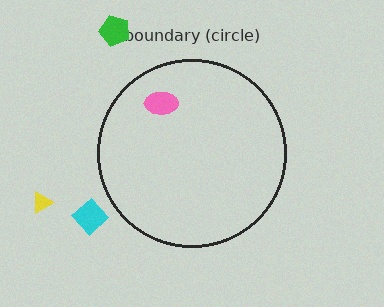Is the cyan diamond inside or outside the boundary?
Outside.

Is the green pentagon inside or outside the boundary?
Outside.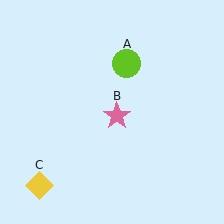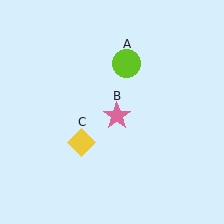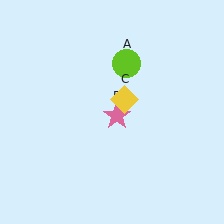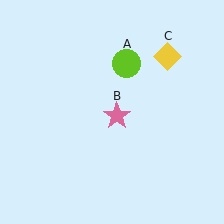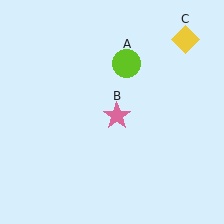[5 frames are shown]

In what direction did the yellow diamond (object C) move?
The yellow diamond (object C) moved up and to the right.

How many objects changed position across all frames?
1 object changed position: yellow diamond (object C).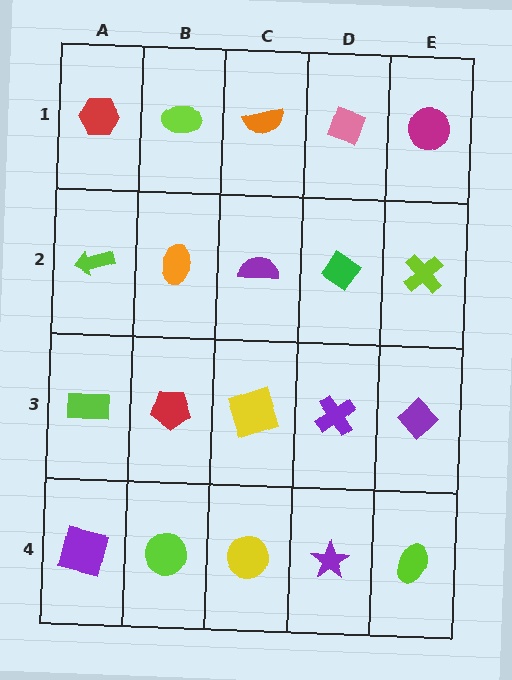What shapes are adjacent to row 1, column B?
An orange ellipse (row 2, column B), a red hexagon (row 1, column A), an orange semicircle (row 1, column C).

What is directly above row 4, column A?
A lime rectangle.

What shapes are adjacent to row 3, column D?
A green diamond (row 2, column D), a purple star (row 4, column D), a yellow square (row 3, column C), a purple diamond (row 3, column E).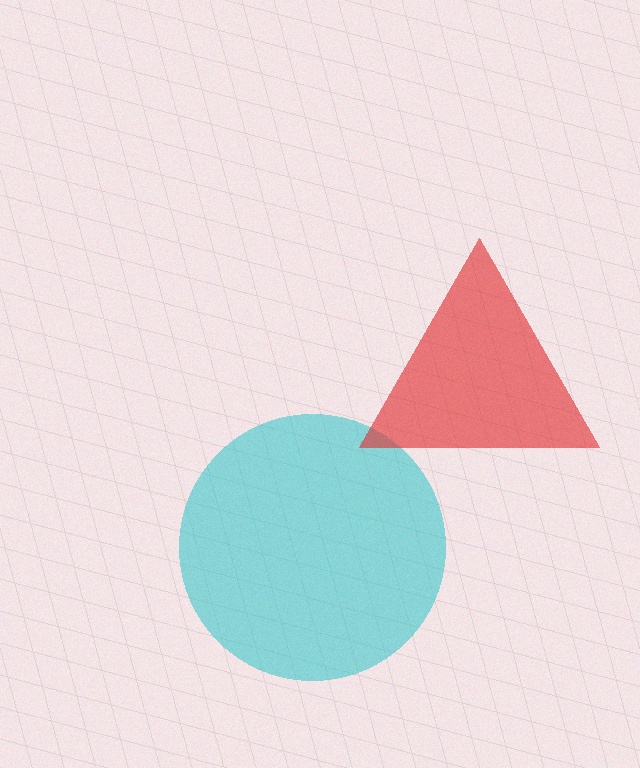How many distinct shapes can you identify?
There are 2 distinct shapes: a cyan circle, a red triangle.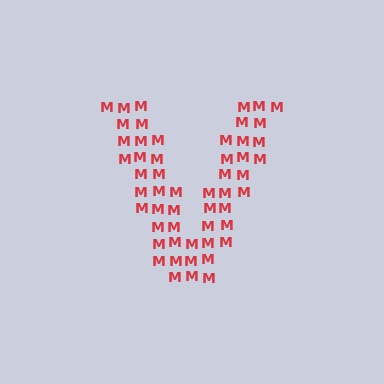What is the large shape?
The large shape is the letter V.